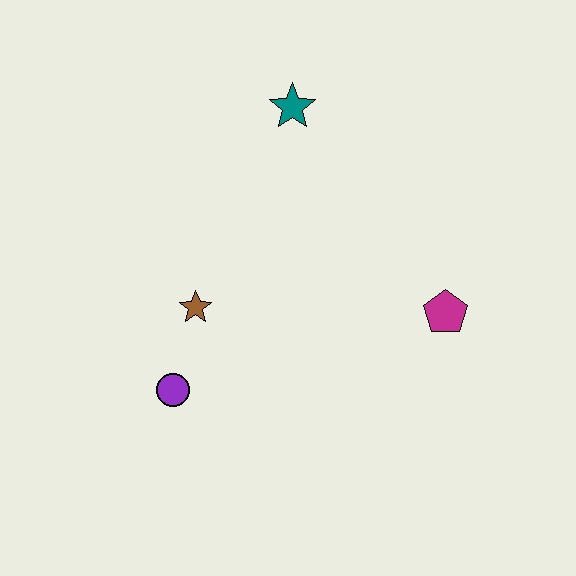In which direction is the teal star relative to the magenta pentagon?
The teal star is above the magenta pentagon.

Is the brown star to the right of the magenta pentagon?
No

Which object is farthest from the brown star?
The magenta pentagon is farthest from the brown star.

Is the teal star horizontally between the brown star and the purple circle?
No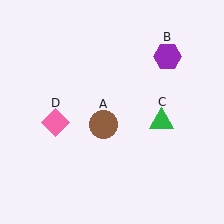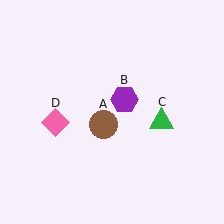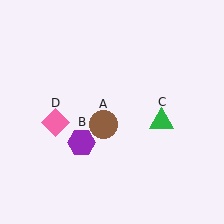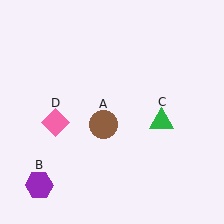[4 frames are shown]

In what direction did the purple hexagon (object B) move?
The purple hexagon (object B) moved down and to the left.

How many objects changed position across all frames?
1 object changed position: purple hexagon (object B).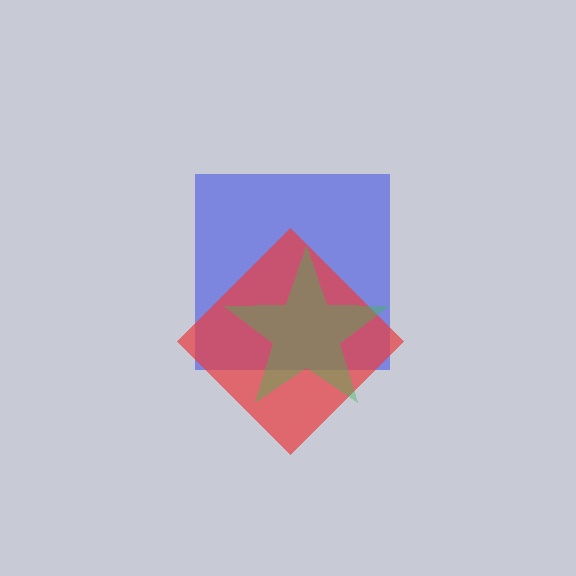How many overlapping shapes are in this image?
There are 3 overlapping shapes in the image.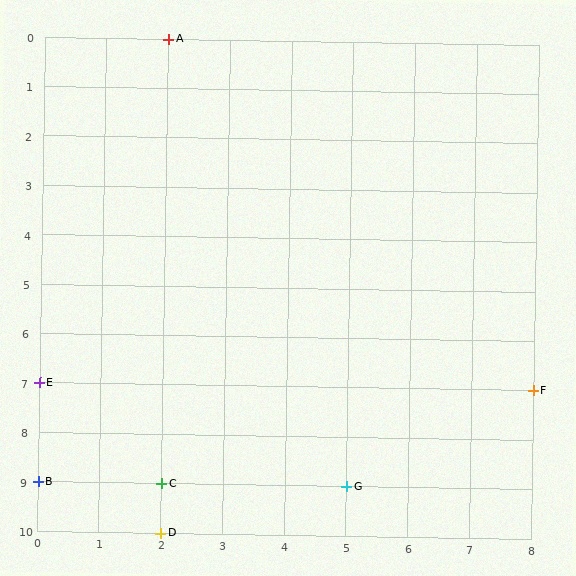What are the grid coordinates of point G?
Point G is at grid coordinates (5, 9).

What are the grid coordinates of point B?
Point B is at grid coordinates (0, 9).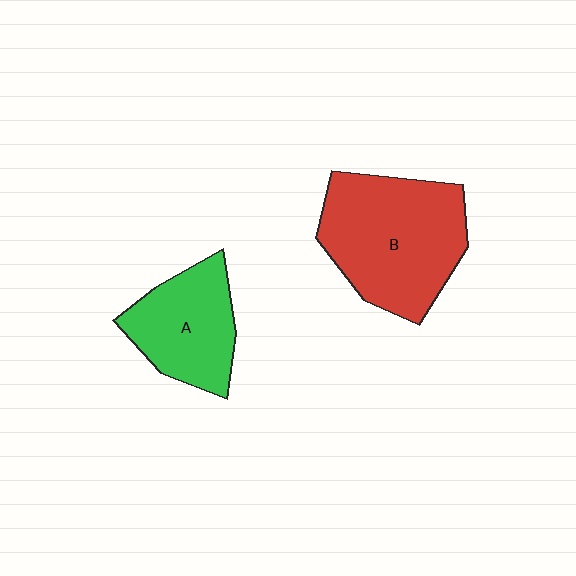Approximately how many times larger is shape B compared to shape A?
Approximately 1.5 times.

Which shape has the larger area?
Shape B (red).